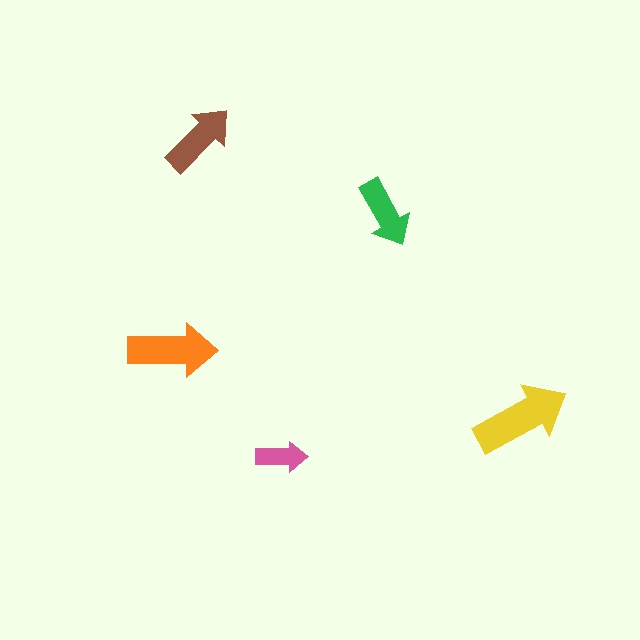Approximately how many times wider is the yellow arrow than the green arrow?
About 1.5 times wider.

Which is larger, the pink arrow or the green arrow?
The green one.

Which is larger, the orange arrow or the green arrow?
The orange one.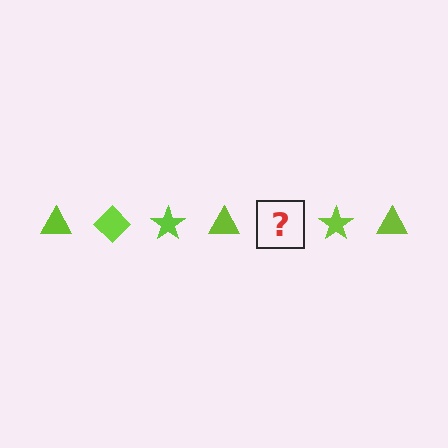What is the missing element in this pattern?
The missing element is a lime diamond.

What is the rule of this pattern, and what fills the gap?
The rule is that the pattern cycles through triangle, diamond, star shapes in lime. The gap should be filled with a lime diamond.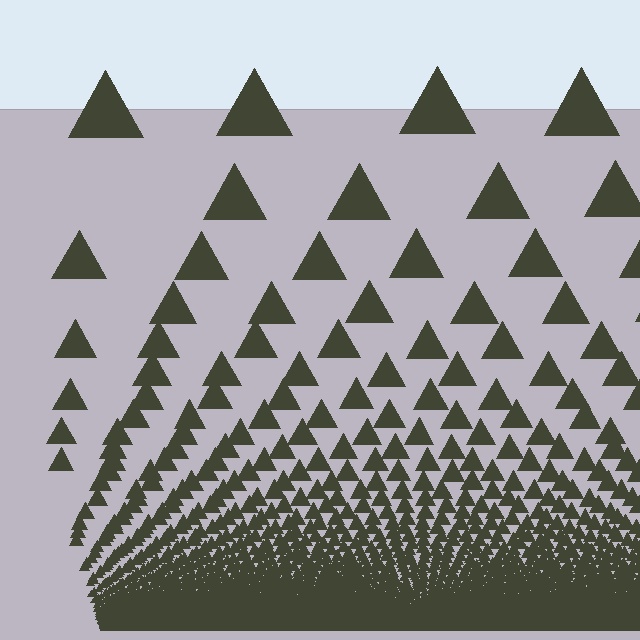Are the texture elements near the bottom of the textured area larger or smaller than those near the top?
Smaller. The gradient is inverted — elements near the bottom are smaller and denser.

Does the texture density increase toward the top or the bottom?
Density increases toward the bottom.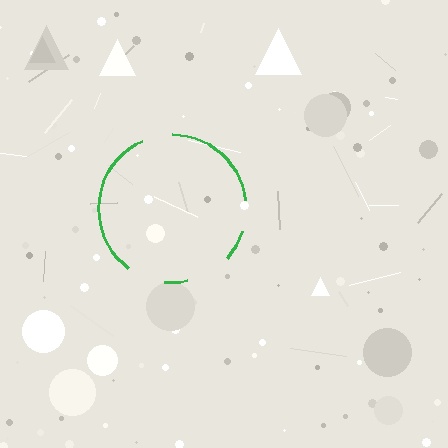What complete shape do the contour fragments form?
The contour fragments form a circle.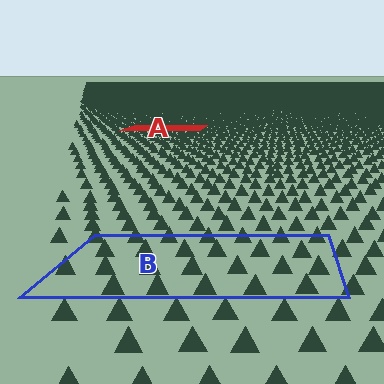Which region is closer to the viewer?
Region B is closer. The texture elements there are larger and more spread out.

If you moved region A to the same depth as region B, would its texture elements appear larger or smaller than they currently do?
They would appear larger. At a closer depth, the same texture elements are projected at a bigger on-screen size.